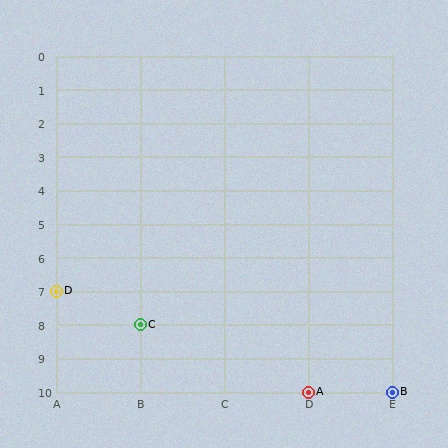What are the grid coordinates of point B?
Point B is at grid coordinates (E, 10).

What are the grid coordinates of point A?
Point A is at grid coordinates (D, 10).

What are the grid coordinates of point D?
Point D is at grid coordinates (A, 7).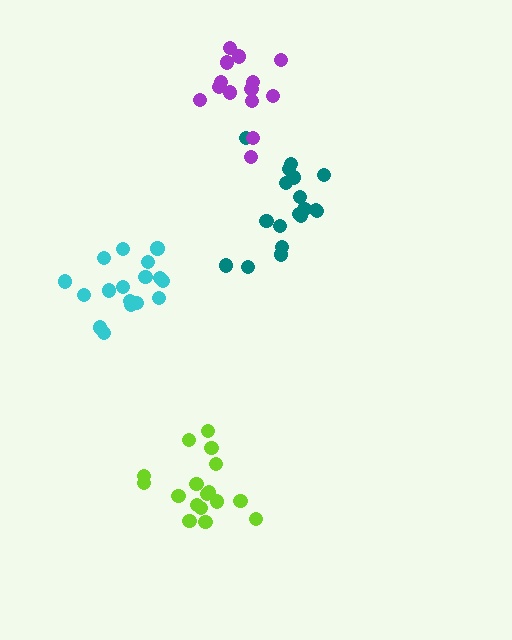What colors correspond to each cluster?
The clusters are colored: teal, purple, cyan, lime.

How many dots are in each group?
Group 1: 18 dots, Group 2: 14 dots, Group 3: 17 dots, Group 4: 17 dots (66 total).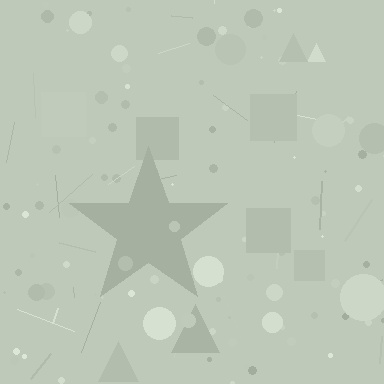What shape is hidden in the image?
A star is hidden in the image.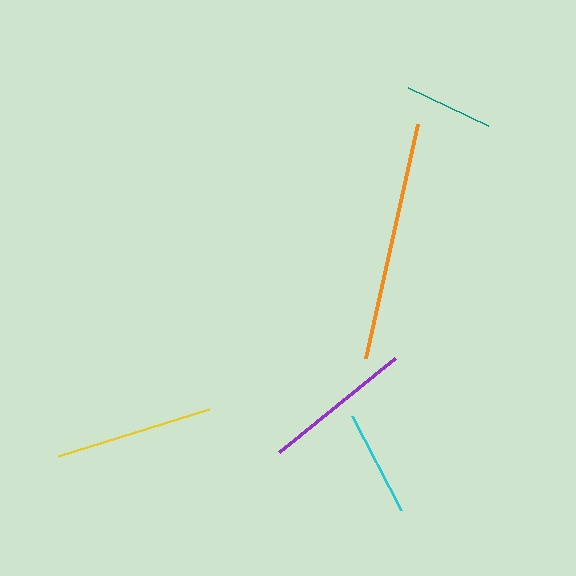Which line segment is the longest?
The orange line is the longest at approximately 239 pixels.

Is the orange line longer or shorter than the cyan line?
The orange line is longer than the cyan line.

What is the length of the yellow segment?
The yellow segment is approximately 158 pixels long.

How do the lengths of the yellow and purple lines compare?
The yellow and purple lines are approximately the same length.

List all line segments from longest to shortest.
From longest to shortest: orange, yellow, purple, cyan, teal.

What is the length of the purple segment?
The purple segment is approximately 149 pixels long.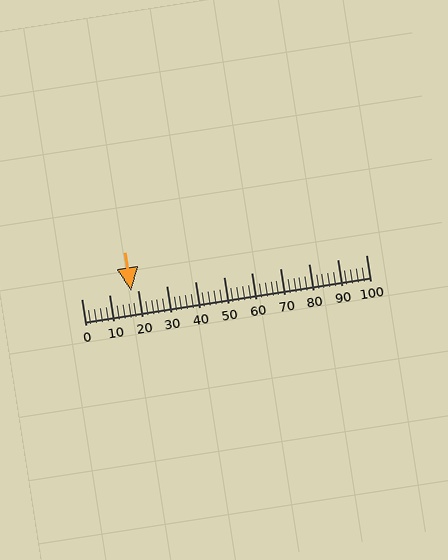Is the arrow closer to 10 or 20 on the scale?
The arrow is closer to 20.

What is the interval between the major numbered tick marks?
The major tick marks are spaced 10 units apart.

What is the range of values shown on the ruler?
The ruler shows values from 0 to 100.